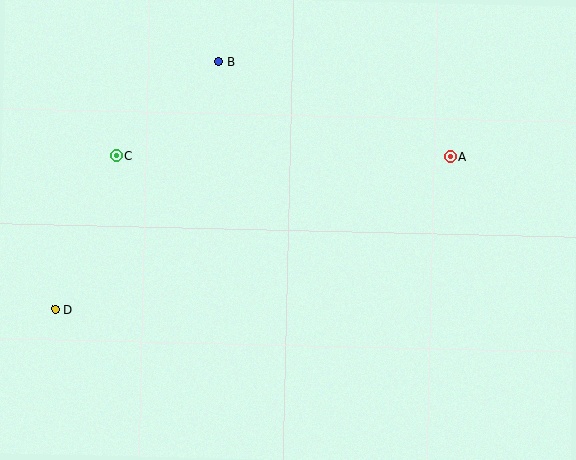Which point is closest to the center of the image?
Point A at (450, 157) is closest to the center.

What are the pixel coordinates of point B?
Point B is at (218, 62).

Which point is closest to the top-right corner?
Point A is closest to the top-right corner.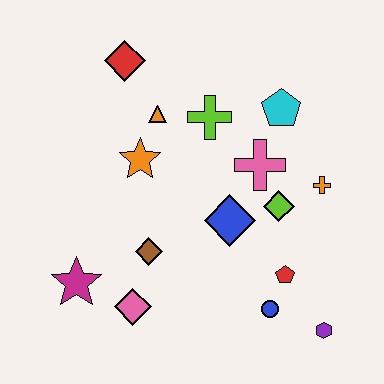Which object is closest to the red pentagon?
The blue circle is closest to the red pentagon.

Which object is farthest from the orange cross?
The magenta star is farthest from the orange cross.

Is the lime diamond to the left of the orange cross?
Yes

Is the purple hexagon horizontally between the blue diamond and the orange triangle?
No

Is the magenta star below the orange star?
Yes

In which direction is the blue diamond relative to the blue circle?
The blue diamond is above the blue circle.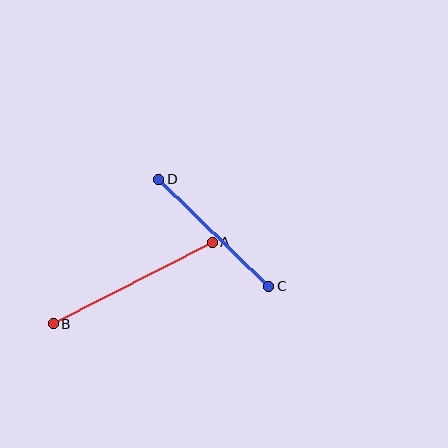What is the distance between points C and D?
The distance is approximately 153 pixels.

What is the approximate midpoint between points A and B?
The midpoint is at approximately (133, 283) pixels.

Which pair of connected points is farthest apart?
Points A and B are farthest apart.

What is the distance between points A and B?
The distance is approximately 179 pixels.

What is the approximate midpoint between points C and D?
The midpoint is at approximately (214, 233) pixels.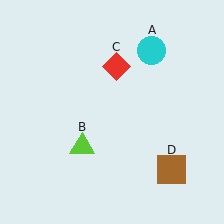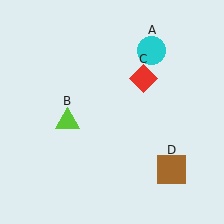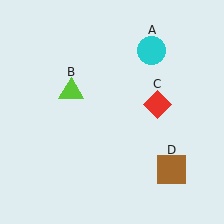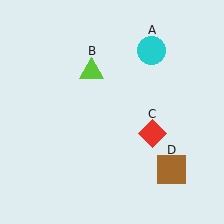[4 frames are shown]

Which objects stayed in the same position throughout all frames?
Cyan circle (object A) and brown square (object D) remained stationary.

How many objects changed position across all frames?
2 objects changed position: lime triangle (object B), red diamond (object C).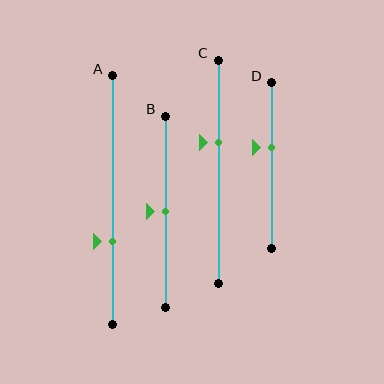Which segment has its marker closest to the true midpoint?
Segment B has its marker closest to the true midpoint.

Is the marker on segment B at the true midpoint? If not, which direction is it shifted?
Yes, the marker on segment B is at the true midpoint.